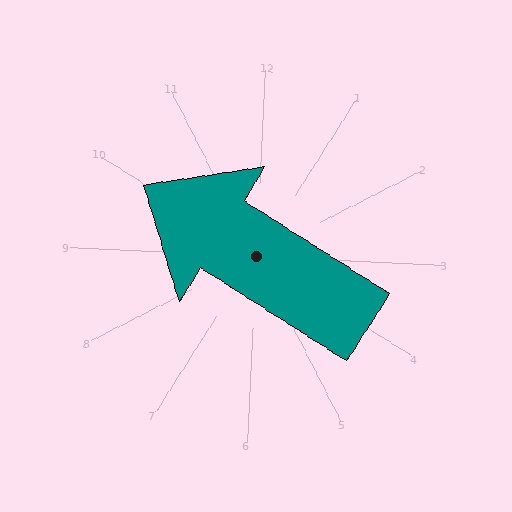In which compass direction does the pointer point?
Northwest.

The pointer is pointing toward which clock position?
Roughly 10 o'clock.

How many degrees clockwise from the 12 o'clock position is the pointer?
Approximately 300 degrees.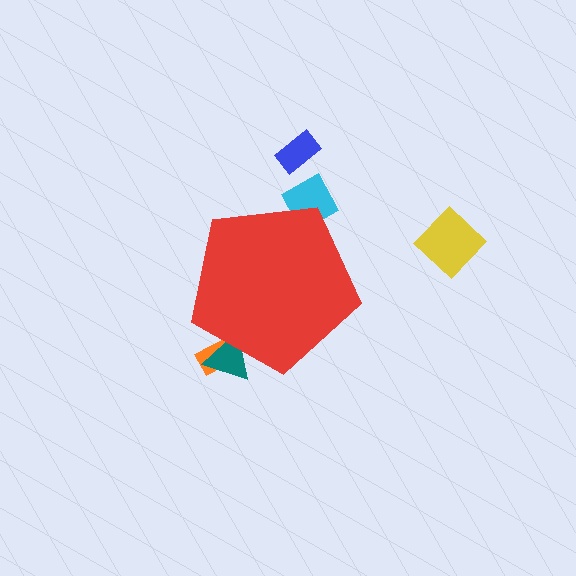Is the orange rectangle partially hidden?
Yes, the orange rectangle is partially hidden behind the red pentagon.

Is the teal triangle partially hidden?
Yes, the teal triangle is partially hidden behind the red pentagon.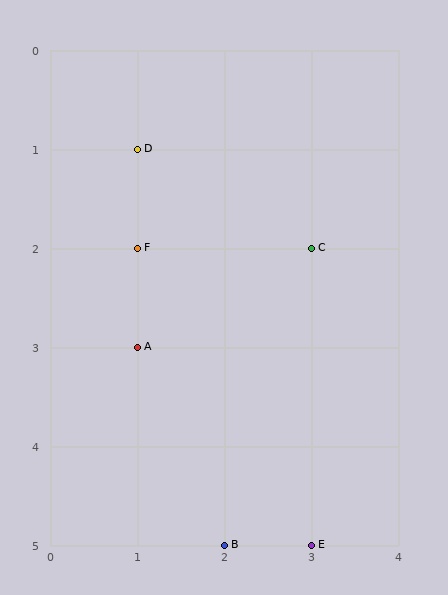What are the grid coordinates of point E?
Point E is at grid coordinates (3, 5).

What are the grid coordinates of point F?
Point F is at grid coordinates (1, 2).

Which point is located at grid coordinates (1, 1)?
Point D is at (1, 1).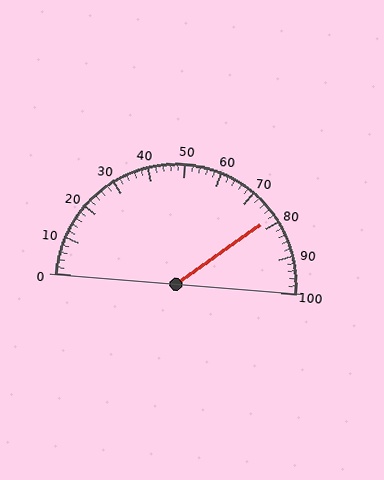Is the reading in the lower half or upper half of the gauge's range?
The reading is in the upper half of the range (0 to 100).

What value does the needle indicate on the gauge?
The needle indicates approximately 78.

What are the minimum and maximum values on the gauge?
The gauge ranges from 0 to 100.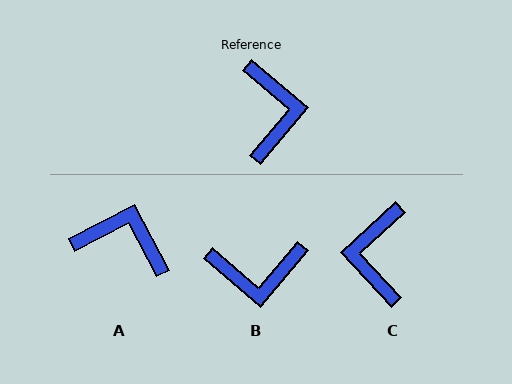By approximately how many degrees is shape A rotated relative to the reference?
Approximately 67 degrees counter-clockwise.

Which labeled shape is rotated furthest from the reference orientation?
C, about 172 degrees away.